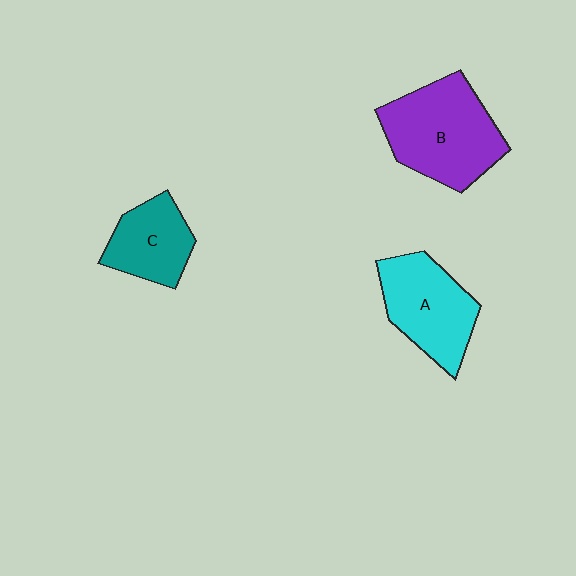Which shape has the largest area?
Shape B (purple).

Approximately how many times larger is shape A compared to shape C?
Approximately 1.3 times.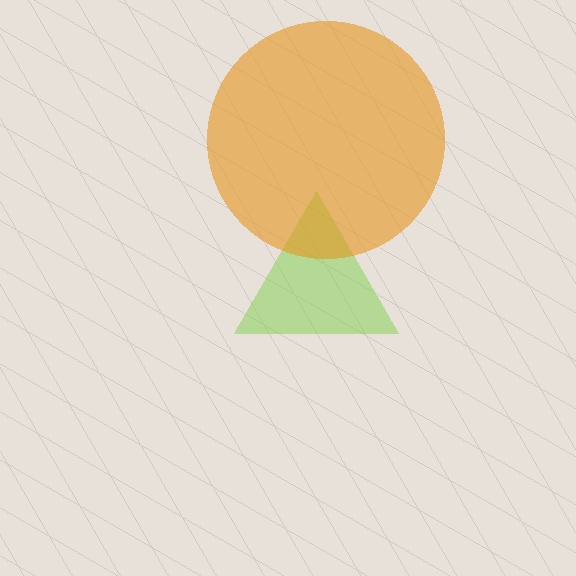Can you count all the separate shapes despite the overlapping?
Yes, there are 2 separate shapes.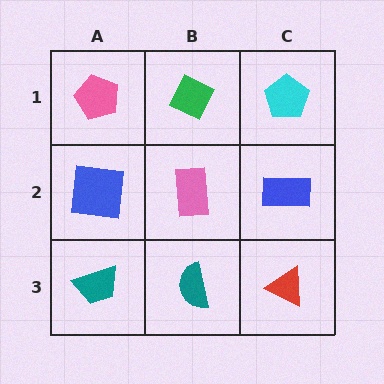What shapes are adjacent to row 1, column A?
A blue square (row 2, column A), a green diamond (row 1, column B).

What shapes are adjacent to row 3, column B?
A pink rectangle (row 2, column B), a teal trapezoid (row 3, column A), a red triangle (row 3, column C).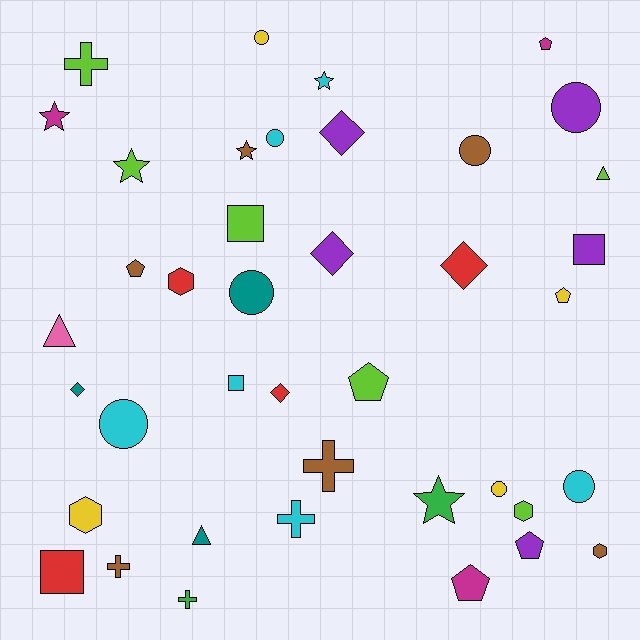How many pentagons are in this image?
There are 6 pentagons.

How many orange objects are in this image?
There are no orange objects.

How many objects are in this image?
There are 40 objects.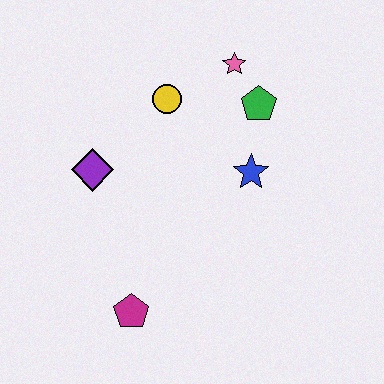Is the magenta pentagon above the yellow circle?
No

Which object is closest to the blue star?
The green pentagon is closest to the blue star.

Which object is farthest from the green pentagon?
The magenta pentagon is farthest from the green pentagon.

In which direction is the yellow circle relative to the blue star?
The yellow circle is to the left of the blue star.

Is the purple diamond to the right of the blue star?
No